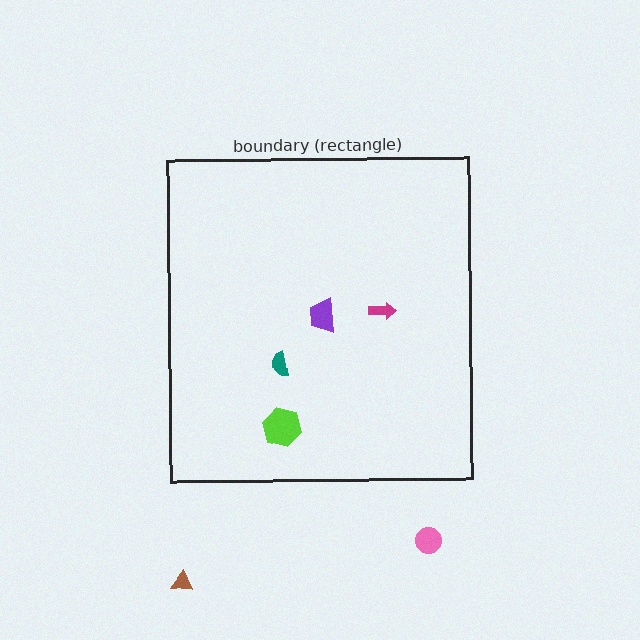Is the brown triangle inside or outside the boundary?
Outside.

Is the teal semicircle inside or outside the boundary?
Inside.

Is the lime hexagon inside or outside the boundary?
Inside.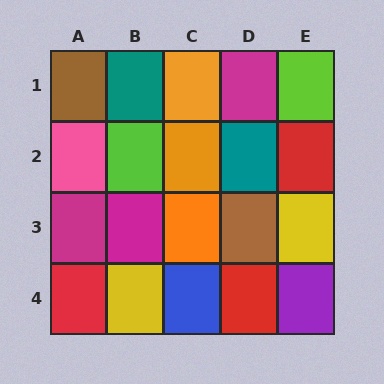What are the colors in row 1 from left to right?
Brown, teal, orange, magenta, lime.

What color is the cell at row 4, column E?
Purple.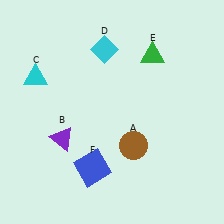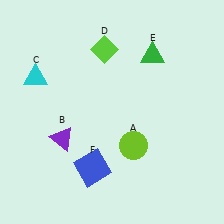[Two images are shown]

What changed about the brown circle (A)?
In Image 1, A is brown. In Image 2, it changed to lime.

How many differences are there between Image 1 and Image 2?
There are 2 differences between the two images.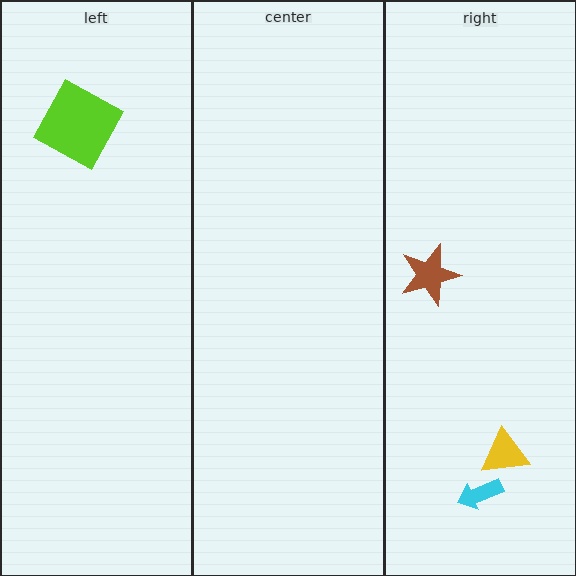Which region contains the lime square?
The left region.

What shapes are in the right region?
The cyan arrow, the brown star, the yellow triangle.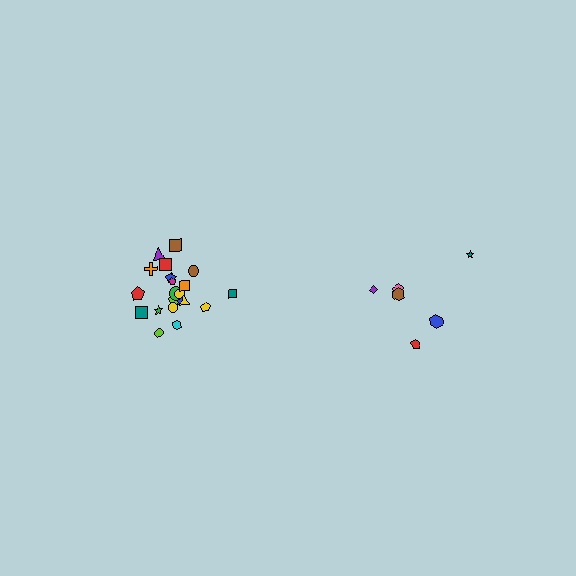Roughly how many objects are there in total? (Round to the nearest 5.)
Roughly 30 objects in total.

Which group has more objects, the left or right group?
The left group.